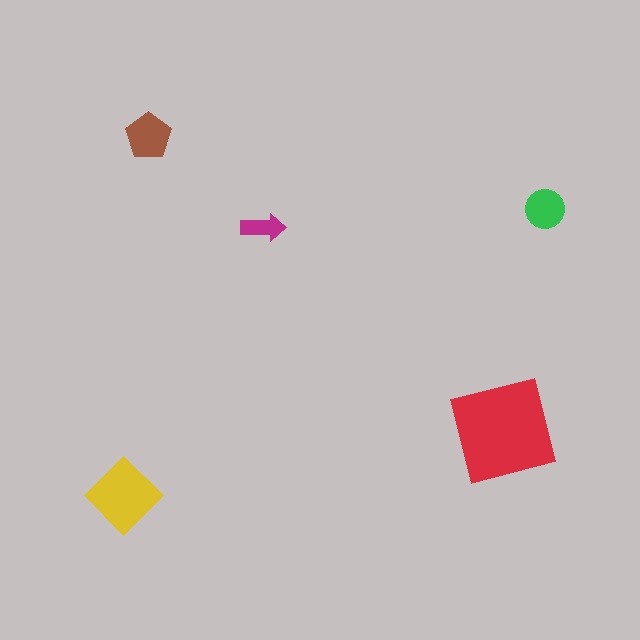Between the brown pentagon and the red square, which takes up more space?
The red square.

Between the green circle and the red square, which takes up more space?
The red square.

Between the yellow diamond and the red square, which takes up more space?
The red square.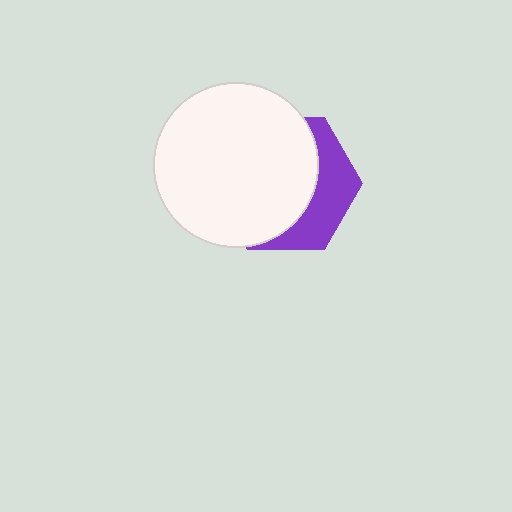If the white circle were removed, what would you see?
You would see the complete purple hexagon.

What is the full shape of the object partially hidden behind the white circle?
The partially hidden object is a purple hexagon.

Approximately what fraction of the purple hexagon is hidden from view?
Roughly 67% of the purple hexagon is hidden behind the white circle.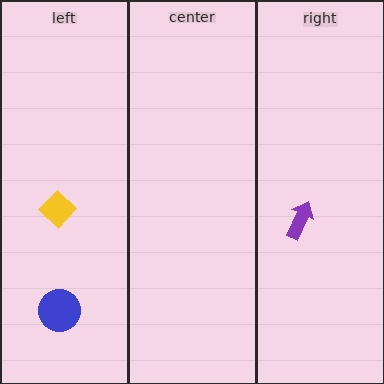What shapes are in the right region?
The purple arrow.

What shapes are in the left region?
The blue circle, the yellow diamond.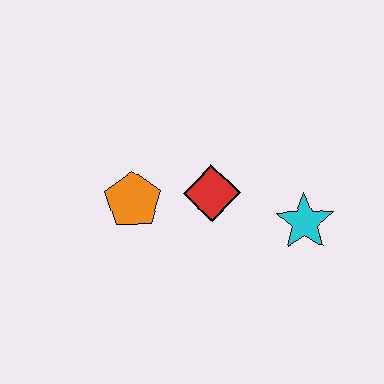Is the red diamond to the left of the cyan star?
Yes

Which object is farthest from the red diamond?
The cyan star is farthest from the red diamond.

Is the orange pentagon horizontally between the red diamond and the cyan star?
No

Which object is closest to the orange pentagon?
The red diamond is closest to the orange pentagon.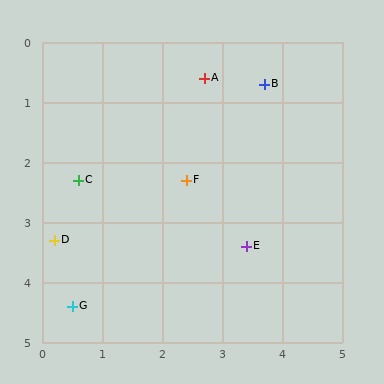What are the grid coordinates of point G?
Point G is at approximately (0.5, 4.4).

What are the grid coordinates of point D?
Point D is at approximately (0.2, 3.3).